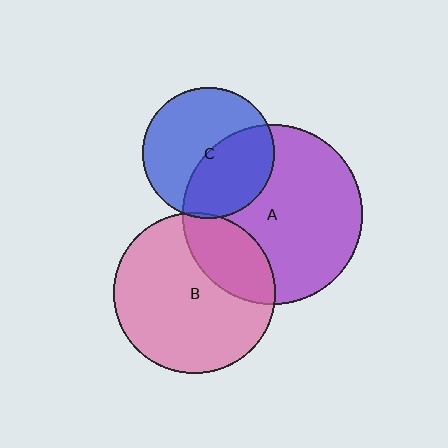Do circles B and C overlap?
Yes.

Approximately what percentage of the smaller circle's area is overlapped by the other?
Approximately 5%.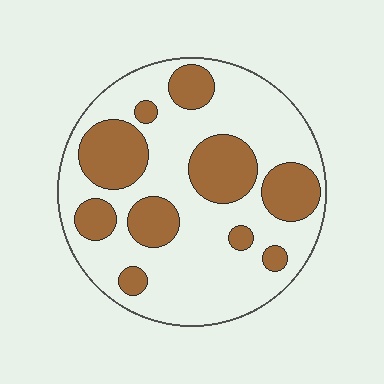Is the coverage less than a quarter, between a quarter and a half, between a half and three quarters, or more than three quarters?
Between a quarter and a half.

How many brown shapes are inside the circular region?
10.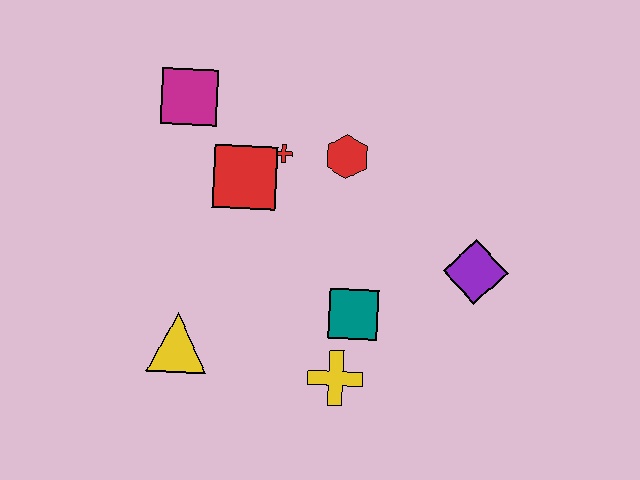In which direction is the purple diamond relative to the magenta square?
The purple diamond is to the right of the magenta square.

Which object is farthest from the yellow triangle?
The purple diamond is farthest from the yellow triangle.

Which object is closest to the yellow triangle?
The yellow cross is closest to the yellow triangle.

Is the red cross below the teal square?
No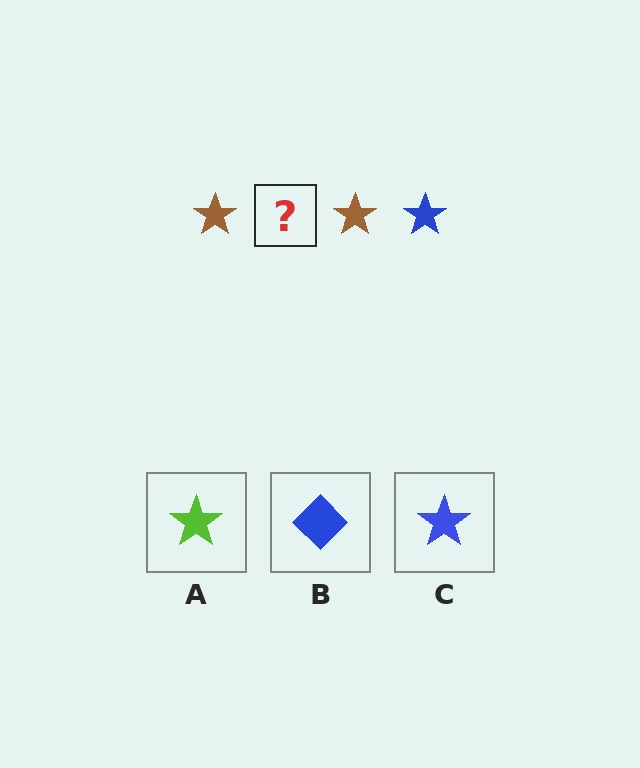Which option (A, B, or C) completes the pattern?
C.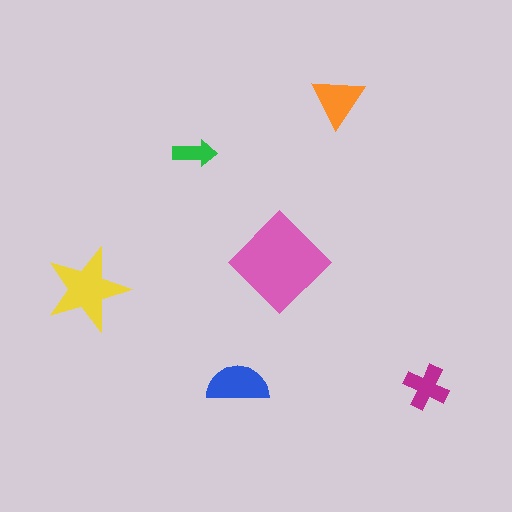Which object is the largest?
The pink diamond.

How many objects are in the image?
There are 6 objects in the image.